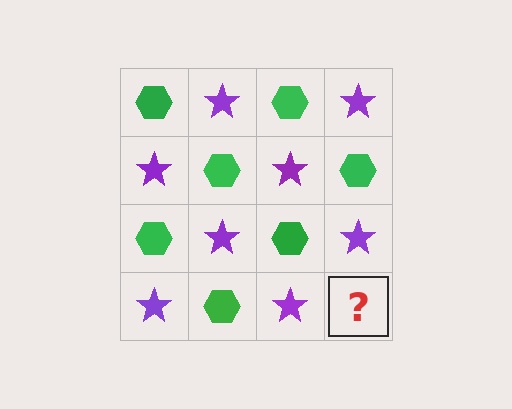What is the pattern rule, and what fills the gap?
The rule is that it alternates green hexagon and purple star in a checkerboard pattern. The gap should be filled with a green hexagon.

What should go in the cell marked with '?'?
The missing cell should contain a green hexagon.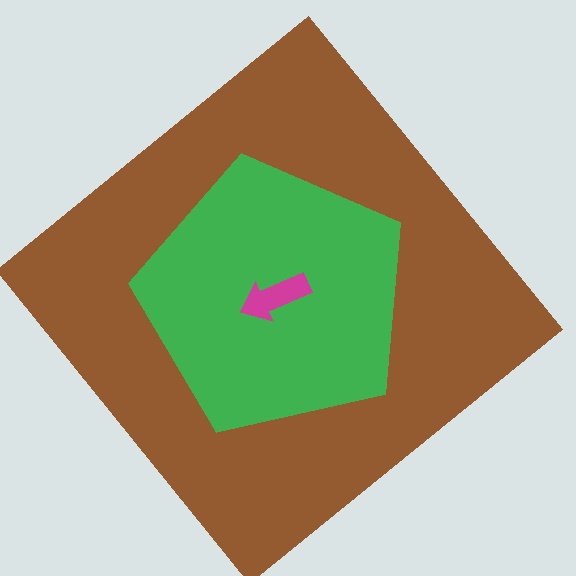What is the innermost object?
The magenta arrow.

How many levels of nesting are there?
3.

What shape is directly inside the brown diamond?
The green pentagon.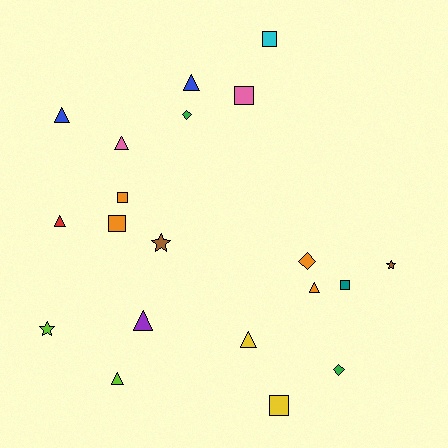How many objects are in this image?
There are 20 objects.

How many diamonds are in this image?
There are 3 diamonds.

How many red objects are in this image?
There is 1 red object.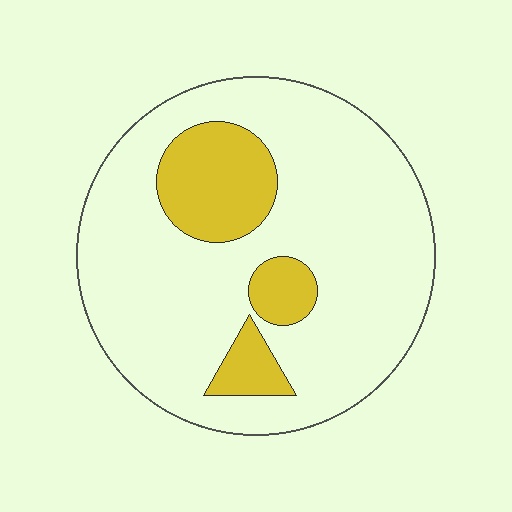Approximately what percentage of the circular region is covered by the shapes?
Approximately 20%.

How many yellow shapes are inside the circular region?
3.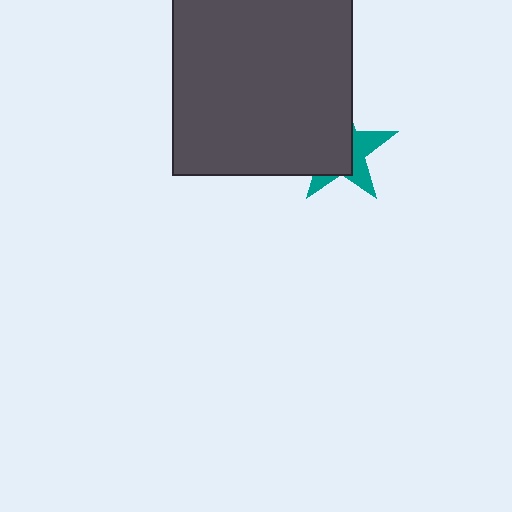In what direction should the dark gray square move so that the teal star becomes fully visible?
The dark gray square should move left. That is the shortest direction to clear the overlap and leave the teal star fully visible.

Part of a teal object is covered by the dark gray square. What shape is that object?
It is a star.